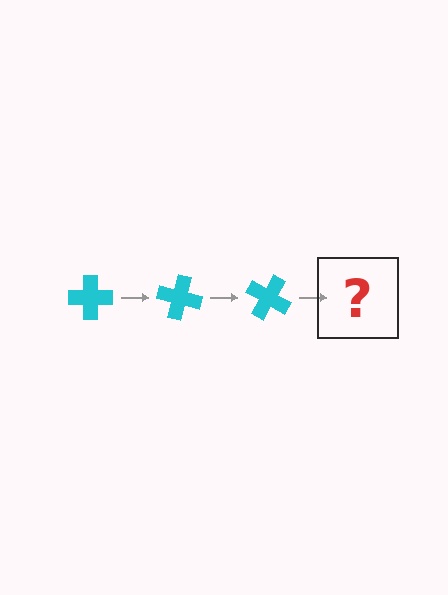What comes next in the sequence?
The next element should be a cyan cross rotated 45 degrees.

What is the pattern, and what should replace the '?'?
The pattern is that the cross rotates 15 degrees each step. The '?' should be a cyan cross rotated 45 degrees.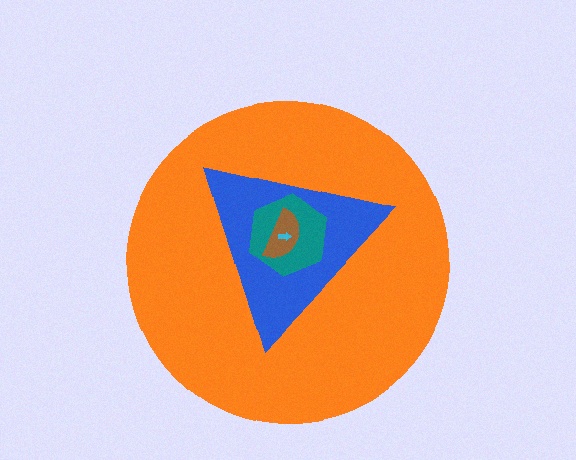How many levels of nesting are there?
5.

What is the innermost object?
The cyan arrow.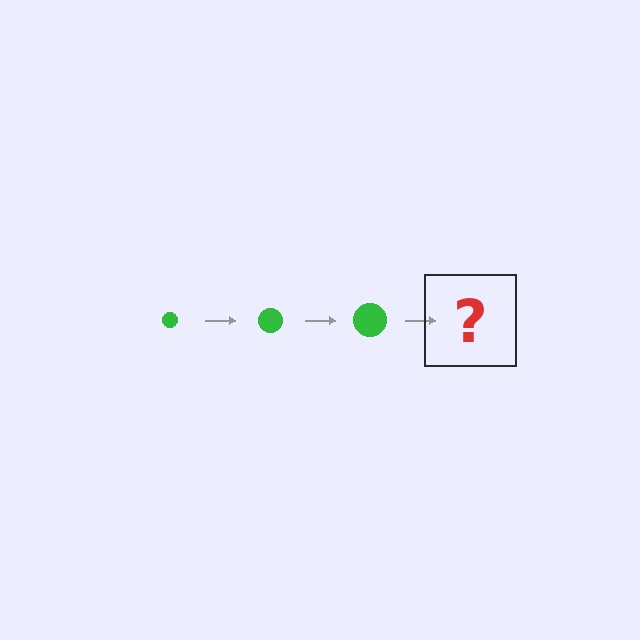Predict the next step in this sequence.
The next step is a green circle, larger than the previous one.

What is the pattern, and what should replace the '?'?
The pattern is that the circle gets progressively larger each step. The '?' should be a green circle, larger than the previous one.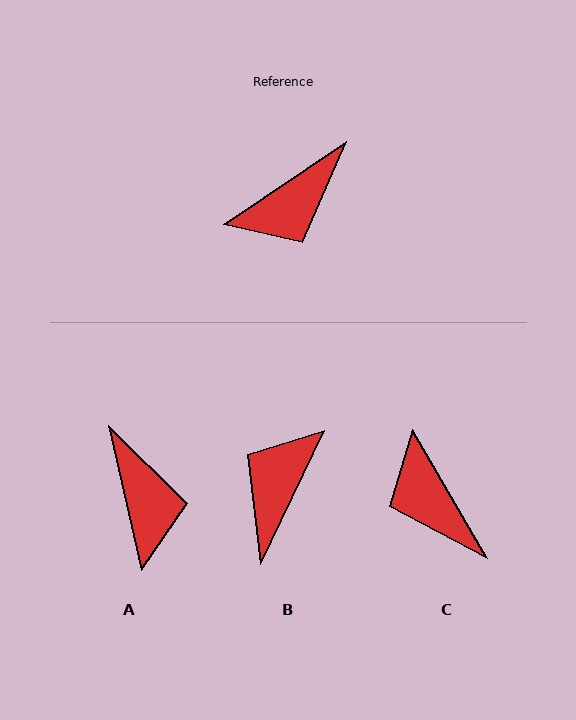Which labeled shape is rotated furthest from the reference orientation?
B, about 150 degrees away.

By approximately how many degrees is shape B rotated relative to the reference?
Approximately 150 degrees clockwise.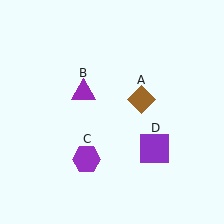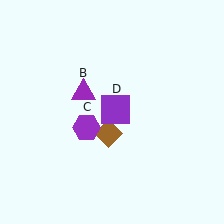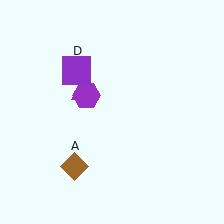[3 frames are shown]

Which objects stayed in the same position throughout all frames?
Purple triangle (object B) remained stationary.